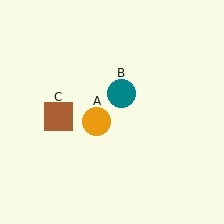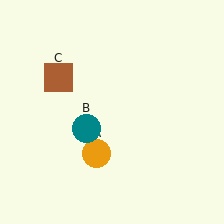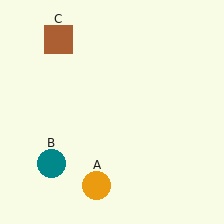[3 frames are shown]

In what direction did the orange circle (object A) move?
The orange circle (object A) moved down.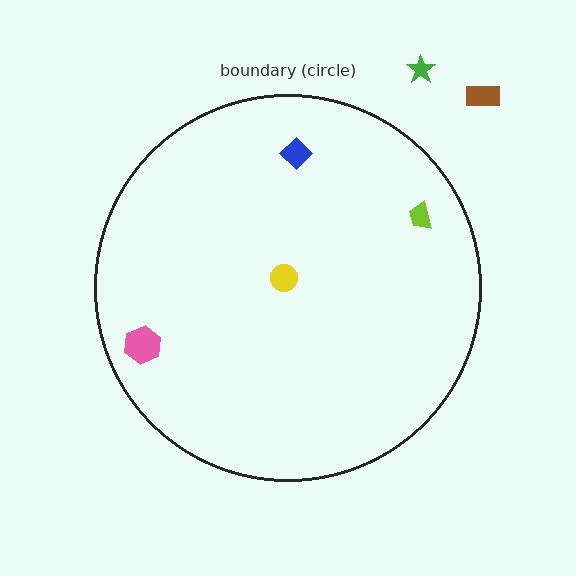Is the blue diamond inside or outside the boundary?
Inside.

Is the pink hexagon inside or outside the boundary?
Inside.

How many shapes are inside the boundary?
4 inside, 2 outside.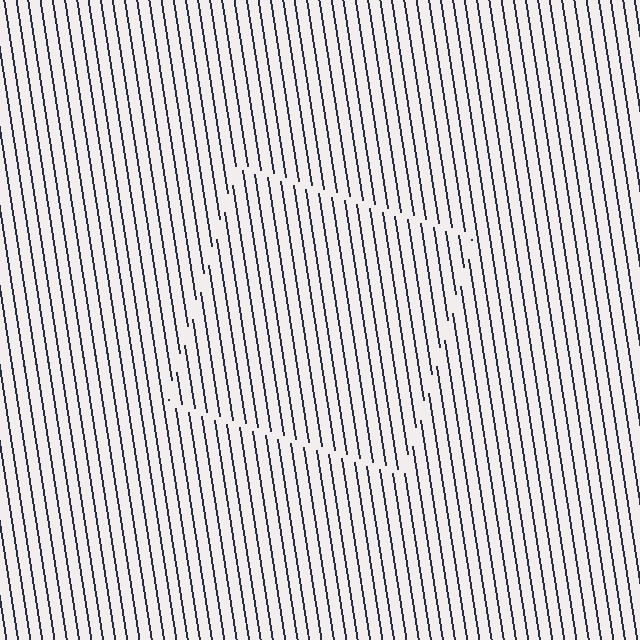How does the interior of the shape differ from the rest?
The interior of the shape contains the same grating, shifted by half a period — the contour is defined by the phase discontinuity where line-ends from the inner and outer gratings abut.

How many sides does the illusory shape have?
4 sides — the line-ends trace a square.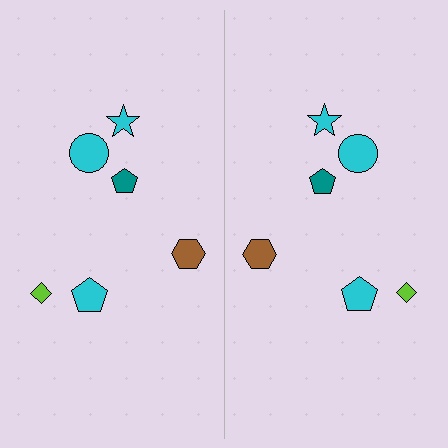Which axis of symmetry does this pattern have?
The pattern has a vertical axis of symmetry running through the center of the image.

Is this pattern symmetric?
Yes, this pattern has bilateral (reflection) symmetry.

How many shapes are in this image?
There are 12 shapes in this image.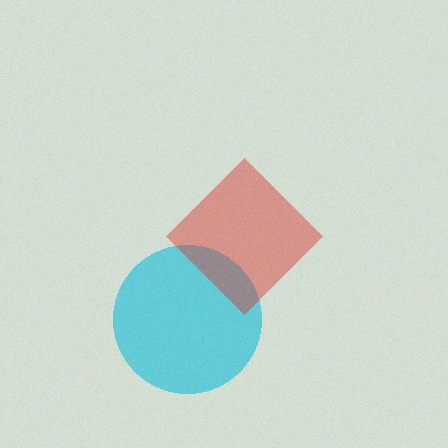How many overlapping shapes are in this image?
There are 2 overlapping shapes in the image.